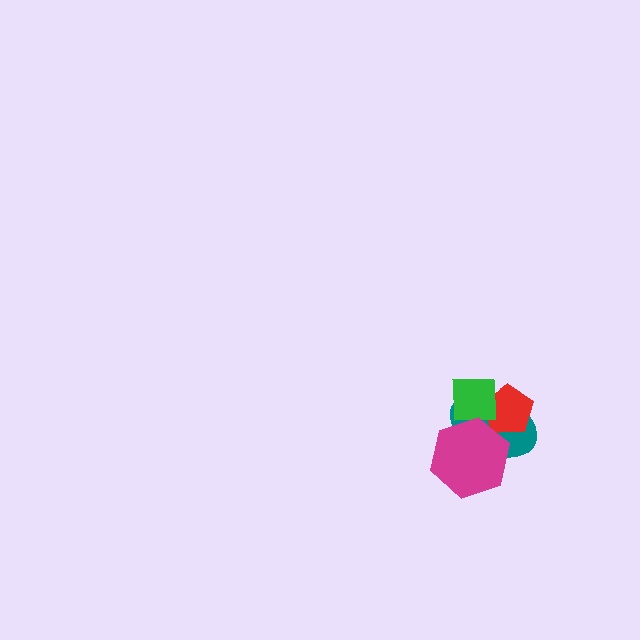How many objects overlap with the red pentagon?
3 objects overlap with the red pentagon.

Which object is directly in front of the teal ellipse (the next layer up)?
The red pentagon is directly in front of the teal ellipse.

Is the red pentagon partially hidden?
Yes, it is partially covered by another shape.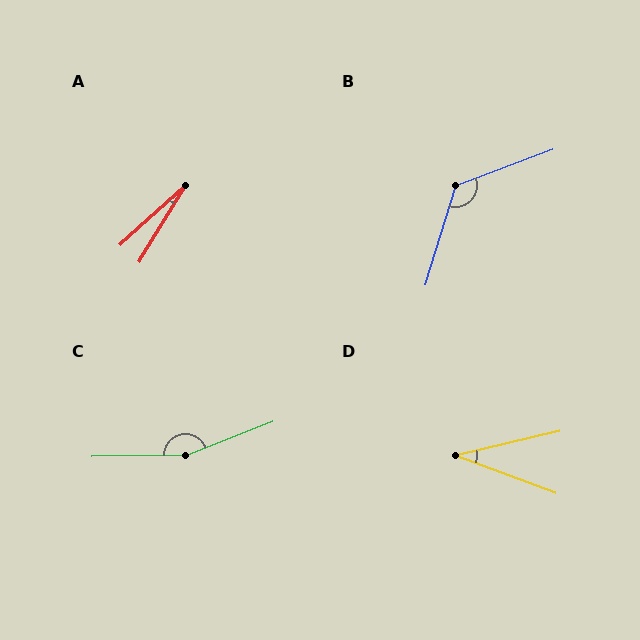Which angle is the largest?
C, at approximately 159 degrees.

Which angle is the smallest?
A, at approximately 16 degrees.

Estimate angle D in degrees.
Approximately 34 degrees.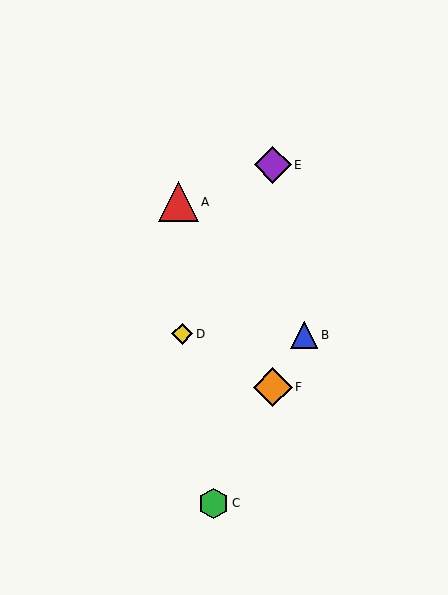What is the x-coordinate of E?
Object E is at x≈273.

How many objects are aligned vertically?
2 objects (E, F) are aligned vertically.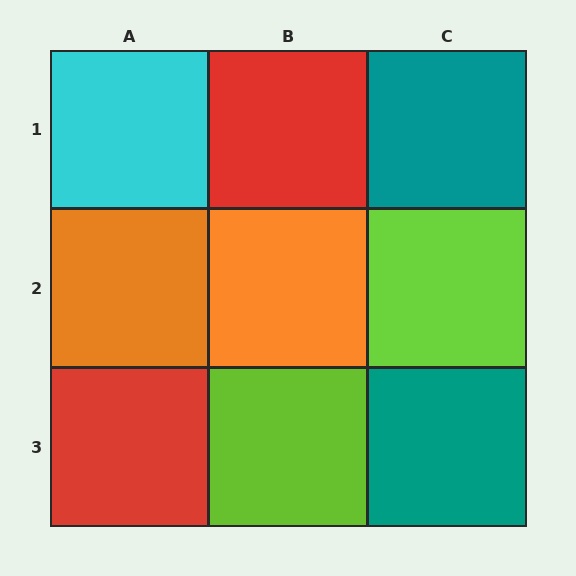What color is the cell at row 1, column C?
Teal.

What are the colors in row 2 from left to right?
Orange, orange, lime.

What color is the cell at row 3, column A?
Red.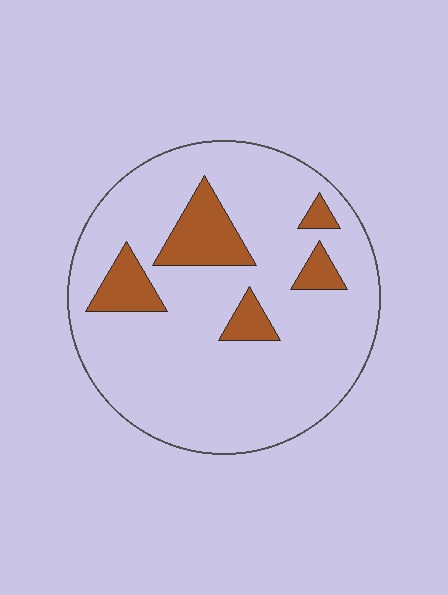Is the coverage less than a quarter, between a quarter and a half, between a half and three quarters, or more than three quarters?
Less than a quarter.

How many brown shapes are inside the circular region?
5.